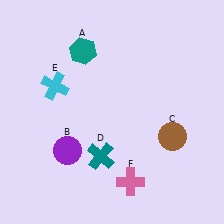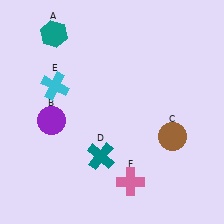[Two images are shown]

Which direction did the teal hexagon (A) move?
The teal hexagon (A) moved left.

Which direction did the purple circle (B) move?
The purple circle (B) moved up.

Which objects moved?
The objects that moved are: the teal hexagon (A), the purple circle (B).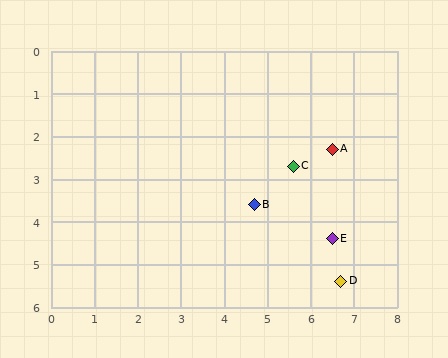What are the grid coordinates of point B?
Point B is at approximately (4.7, 3.6).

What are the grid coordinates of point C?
Point C is at approximately (5.6, 2.7).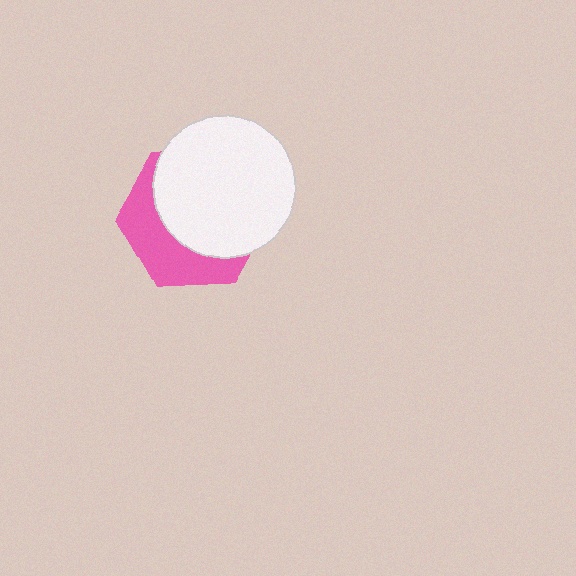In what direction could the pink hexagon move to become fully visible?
The pink hexagon could move toward the lower-left. That would shift it out from behind the white circle entirely.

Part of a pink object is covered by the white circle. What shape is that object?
It is a hexagon.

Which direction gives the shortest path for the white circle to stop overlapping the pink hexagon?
Moving toward the upper-right gives the shortest separation.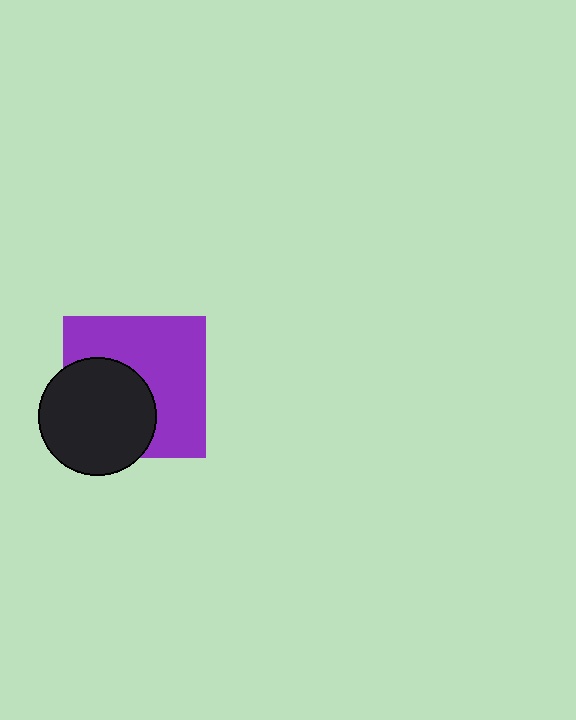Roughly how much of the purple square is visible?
About half of it is visible (roughly 59%).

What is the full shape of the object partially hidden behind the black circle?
The partially hidden object is a purple square.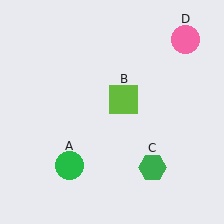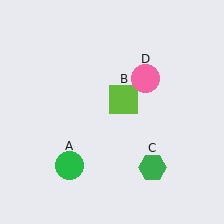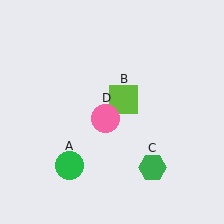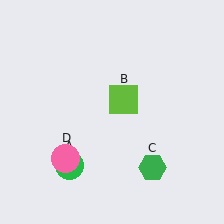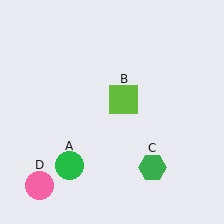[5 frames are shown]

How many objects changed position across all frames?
1 object changed position: pink circle (object D).